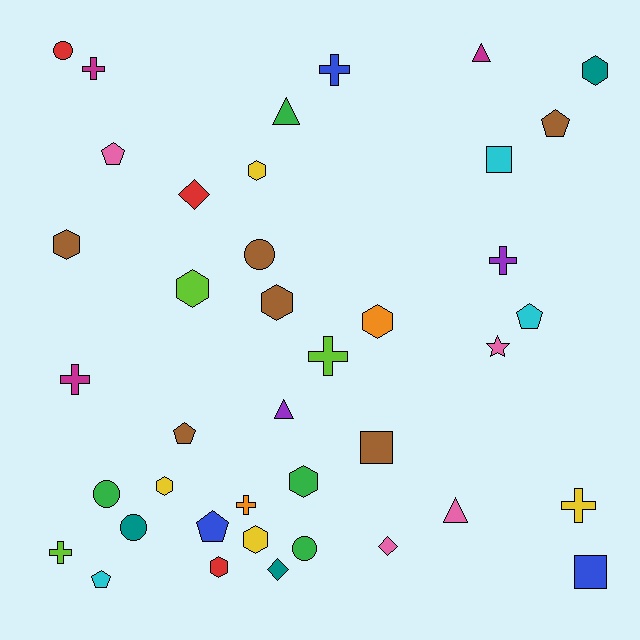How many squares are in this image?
There are 3 squares.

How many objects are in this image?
There are 40 objects.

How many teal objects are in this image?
There are 3 teal objects.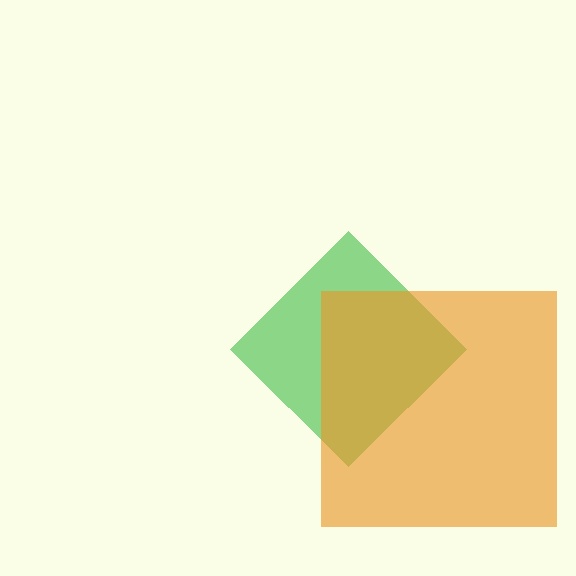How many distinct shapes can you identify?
There are 2 distinct shapes: a green diamond, an orange square.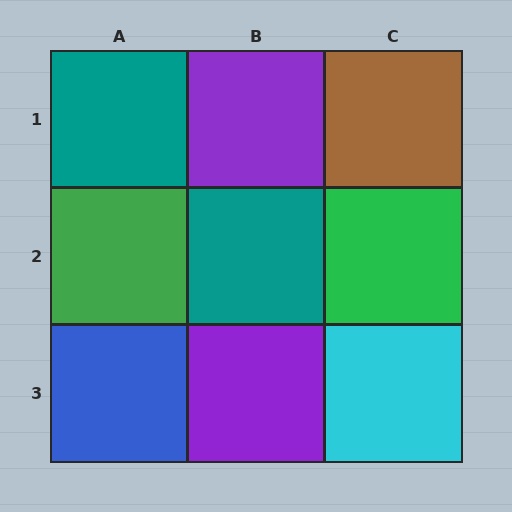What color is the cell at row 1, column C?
Brown.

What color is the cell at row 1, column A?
Teal.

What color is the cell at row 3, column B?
Purple.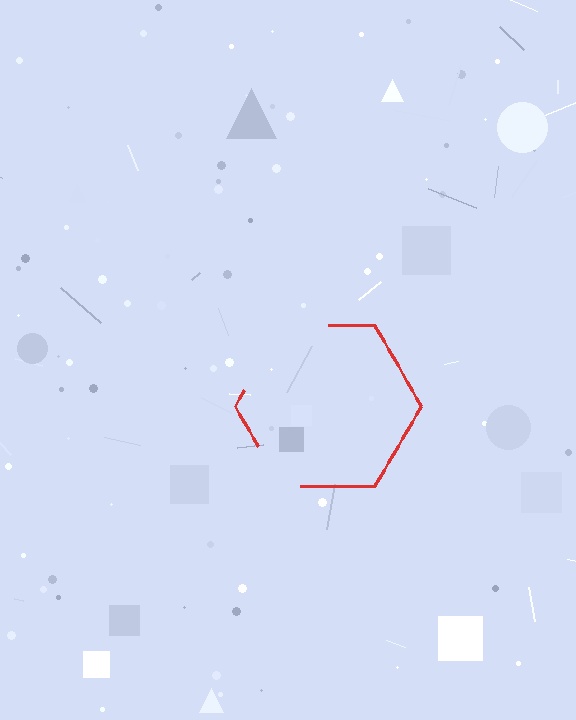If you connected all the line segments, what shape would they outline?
They would outline a hexagon.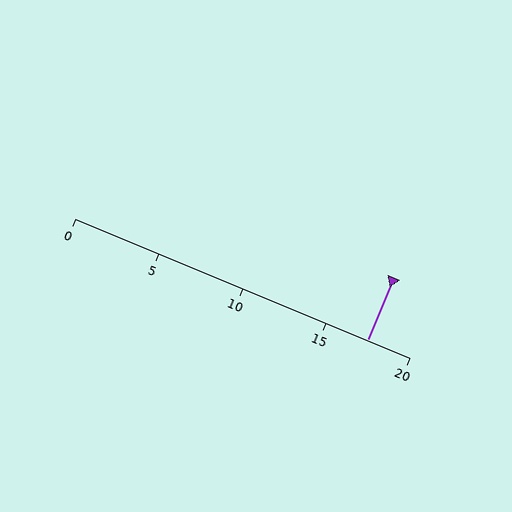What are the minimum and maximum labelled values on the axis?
The axis runs from 0 to 20.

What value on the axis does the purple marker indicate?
The marker indicates approximately 17.5.